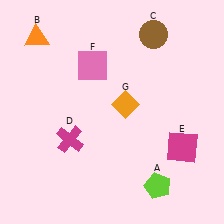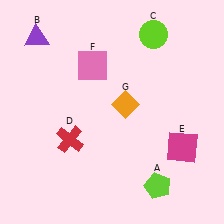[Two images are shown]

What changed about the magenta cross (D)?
In Image 1, D is magenta. In Image 2, it changed to red.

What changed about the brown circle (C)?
In Image 1, C is brown. In Image 2, it changed to lime.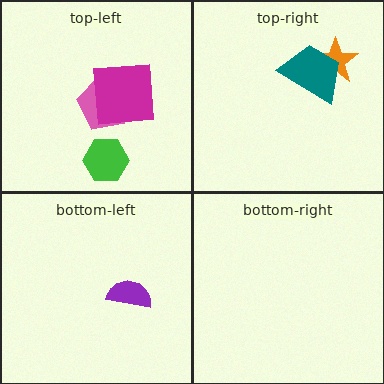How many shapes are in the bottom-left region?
1.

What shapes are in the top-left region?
The green hexagon, the pink pentagon, the magenta square.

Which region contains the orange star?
The top-right region.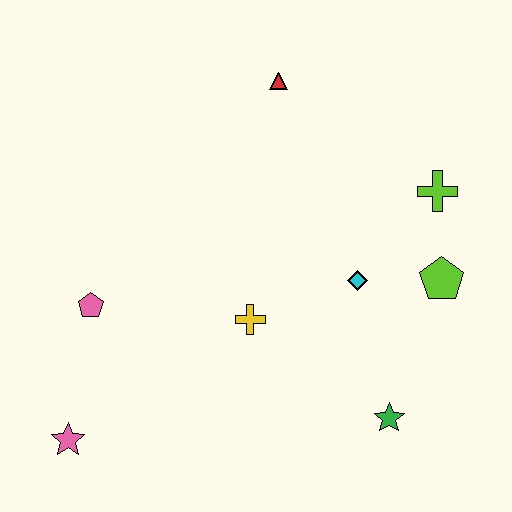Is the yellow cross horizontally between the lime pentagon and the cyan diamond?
No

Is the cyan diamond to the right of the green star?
No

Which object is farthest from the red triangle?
The pink star is farthest from the red triangle.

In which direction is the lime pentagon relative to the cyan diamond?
The lime pentagon is to the right of the cyan diamond.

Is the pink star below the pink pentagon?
Yes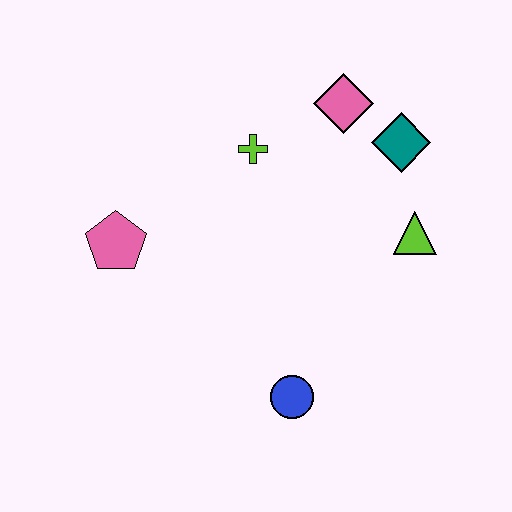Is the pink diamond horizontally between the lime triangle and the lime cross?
Yes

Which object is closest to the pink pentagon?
The lime cross is closest to the pink pentagon.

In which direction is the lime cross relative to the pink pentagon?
The lime cross is to the right of the pink pentagon.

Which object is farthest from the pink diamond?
The blue circle is farthest from the pink diamond.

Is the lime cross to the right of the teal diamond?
No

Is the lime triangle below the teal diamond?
Yes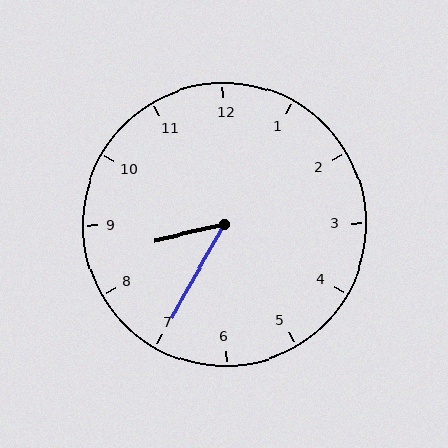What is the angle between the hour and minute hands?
Approximately 48 degrees.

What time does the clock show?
8:35.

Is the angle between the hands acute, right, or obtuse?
It is acute.